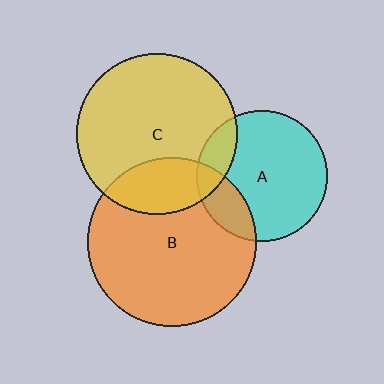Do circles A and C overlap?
Yes.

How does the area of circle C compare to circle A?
Approximately 1.5 times.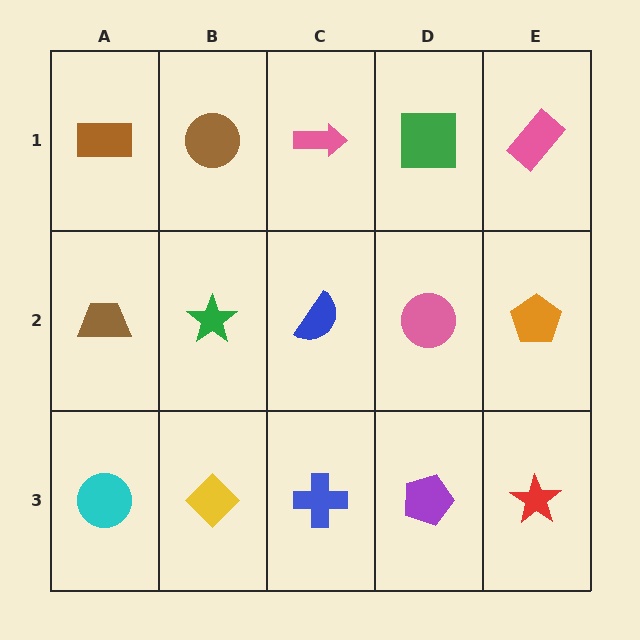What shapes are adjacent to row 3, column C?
A blue semicircle (row 2, column C), a yellow diamond (row 3, column B), a purple pentagon (row 3, column D).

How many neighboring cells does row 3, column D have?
3.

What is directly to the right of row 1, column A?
A brown circle.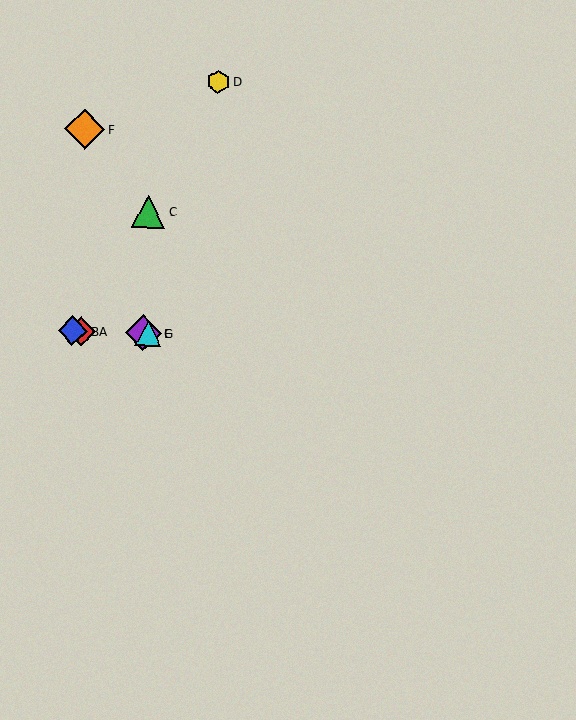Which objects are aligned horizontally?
Objects A, B, E, G are aligned horizontally.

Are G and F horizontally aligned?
No, G is at y≈333 and F is at y≈129.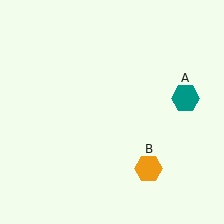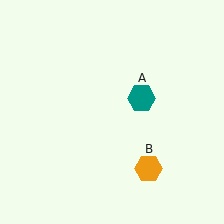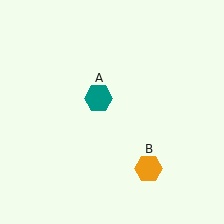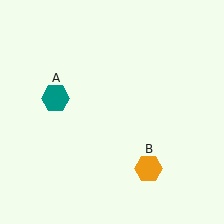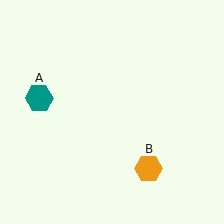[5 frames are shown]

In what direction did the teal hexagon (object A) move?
The teal hexagon (object A) moved left.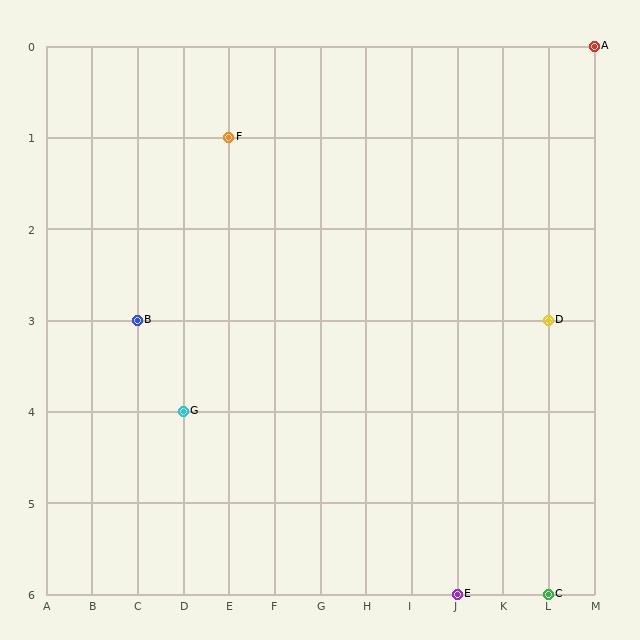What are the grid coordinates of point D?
Point D is at grid coordinates (L, 3).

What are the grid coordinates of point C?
Point C is at grid coordinates (L, 6).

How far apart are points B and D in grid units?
Points B and D are 9 columns apart.